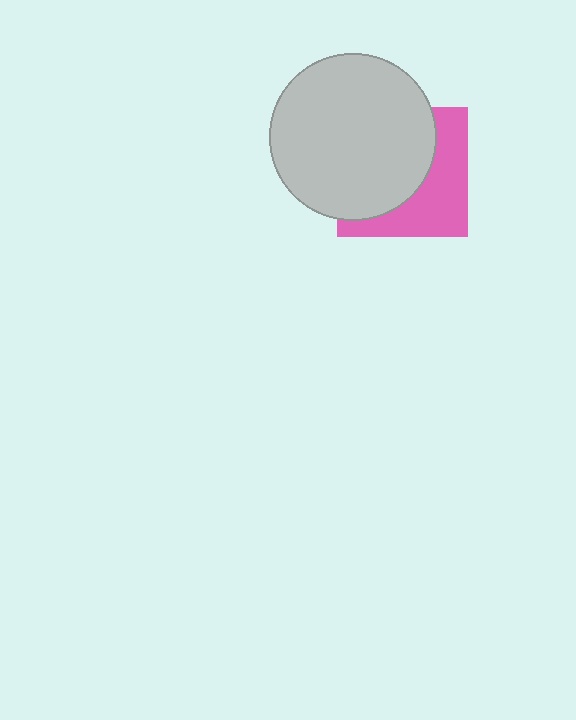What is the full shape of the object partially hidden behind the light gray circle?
The partially hidden object is a pink square.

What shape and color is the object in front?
The object in front is a light gray circle.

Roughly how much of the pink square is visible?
A small part of it is visible (roughly 42%).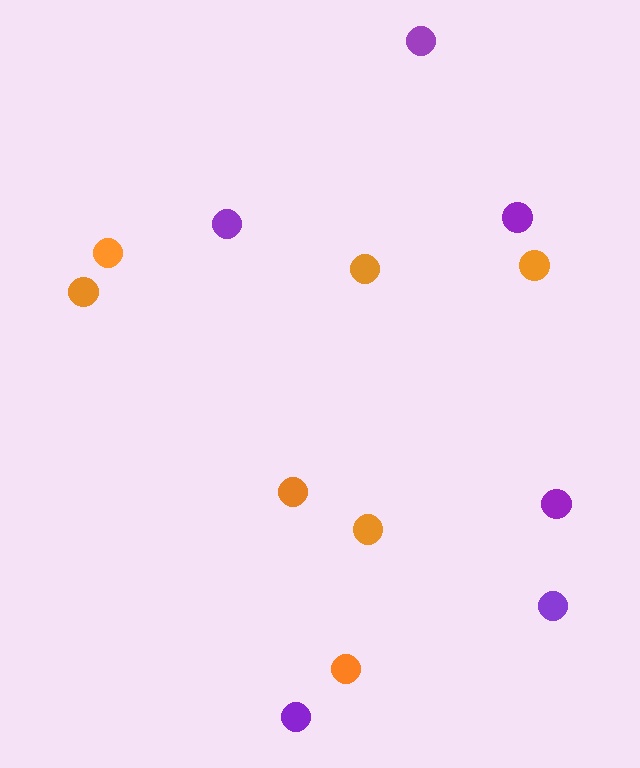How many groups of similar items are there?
There are 2 groups: one group of purple circles (6) and one group of orange circles (7).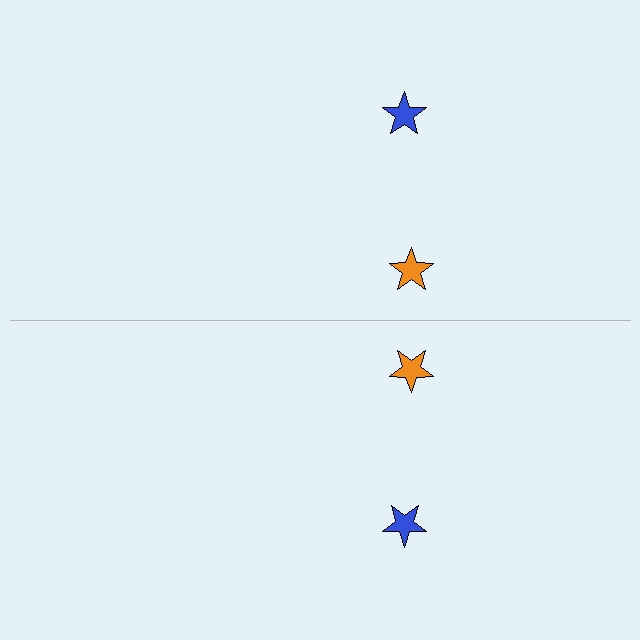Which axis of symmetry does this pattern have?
The pattern has a horizontal axis of symmetry running through the center of the image.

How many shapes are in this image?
There are 4 shapes in this image.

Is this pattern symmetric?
Yes, this pattern has bilateral (reflection) symmetry.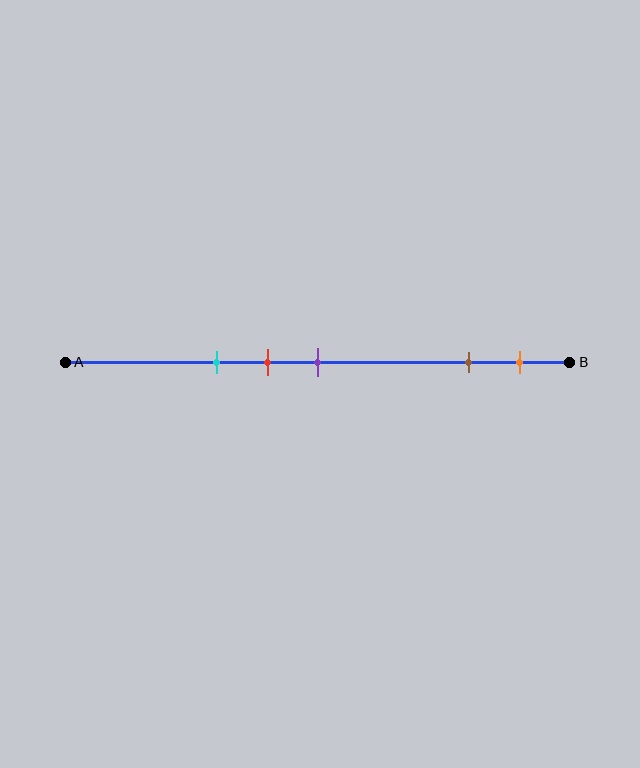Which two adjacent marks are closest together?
The red and purple marks are the closest adjacent pair.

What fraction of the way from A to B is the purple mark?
The purple mark is approximately 50% (0.5) of the way from A to B.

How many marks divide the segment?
There are 5 marks dividing the segment.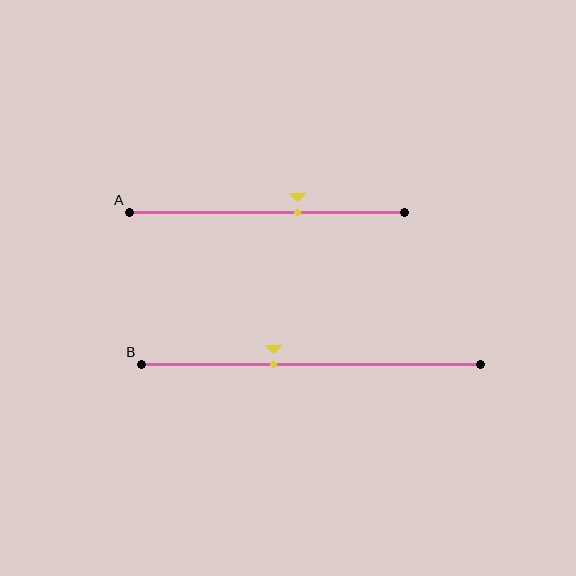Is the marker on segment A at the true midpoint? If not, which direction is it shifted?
No, the marker on segment A is shifted to the right by about 11% of the segment length.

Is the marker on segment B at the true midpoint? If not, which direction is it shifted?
No, the marker on segment B is shifted to the left by about 11% of the segment length.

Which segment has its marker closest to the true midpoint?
Segment A has its marker closest to the true midpoint.